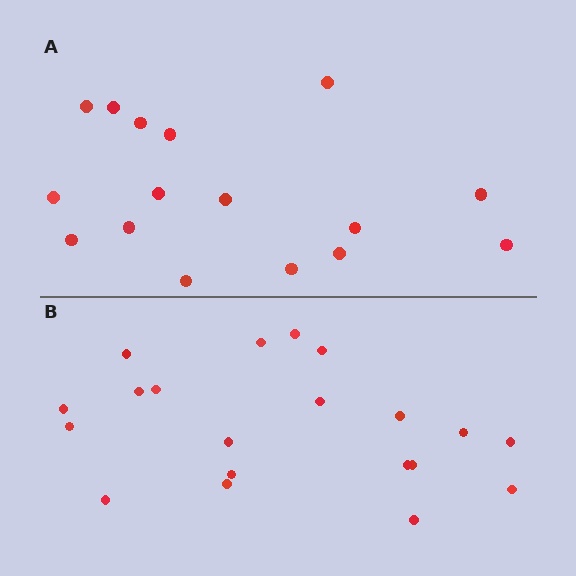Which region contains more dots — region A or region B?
Region B (the bottom region) has more dots.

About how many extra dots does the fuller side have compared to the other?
Region B has about 4 more dots than region A.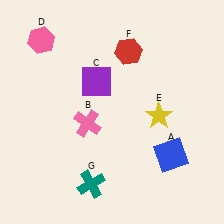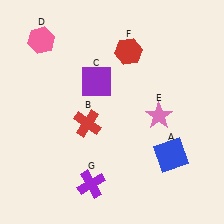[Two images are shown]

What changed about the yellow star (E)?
In Image 1, E is yellow. In Image 2, it changed to pink.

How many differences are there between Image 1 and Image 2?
There are 3 differences between the two images.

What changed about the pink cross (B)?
In Image 1, B is pink. In Image 2, it changed to red.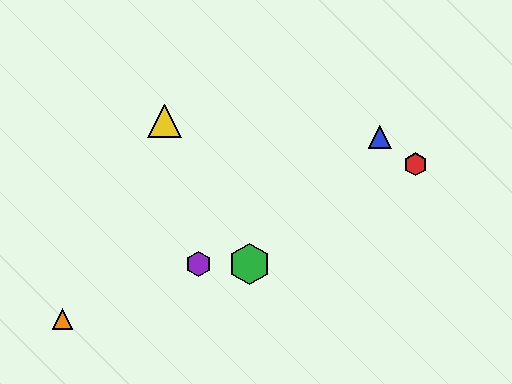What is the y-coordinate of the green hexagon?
The green hexagon is at y≈264.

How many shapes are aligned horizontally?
2 shapes (the green hexagon, the purple hexagon) are aligned horizontally.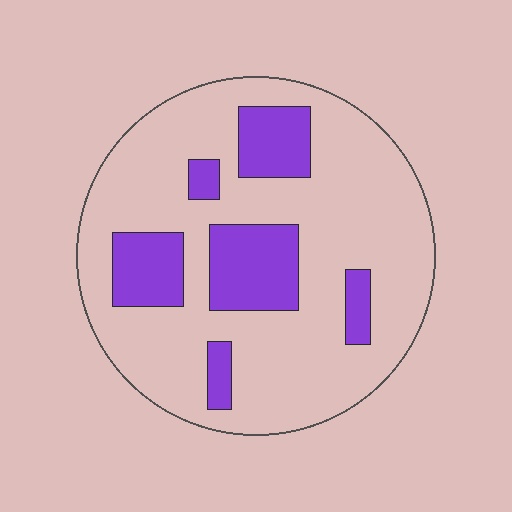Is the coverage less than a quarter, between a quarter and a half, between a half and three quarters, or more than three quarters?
Less than a quarter.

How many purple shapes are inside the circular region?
6.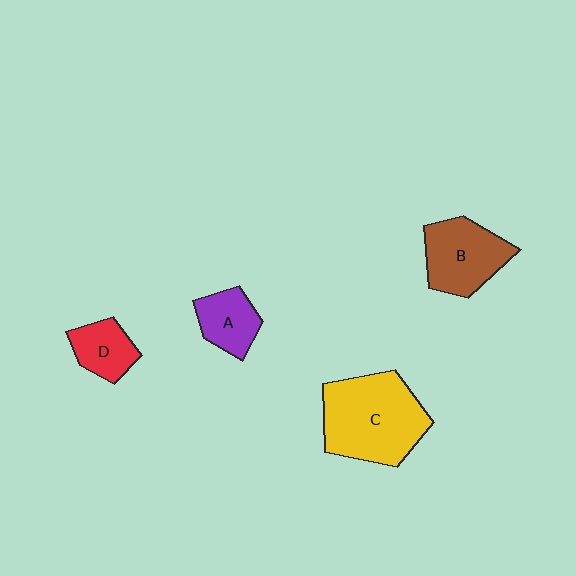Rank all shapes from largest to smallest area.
From largest to smallest: C (yellow), B (brown), A (purple), D (red).